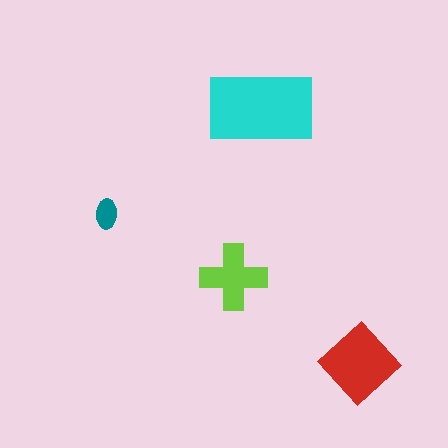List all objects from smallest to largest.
The teal ellipse, the lime cross, the red diamond, the cyan rectangle.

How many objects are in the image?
There are 4 objects in the image.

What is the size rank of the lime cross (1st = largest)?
3rd.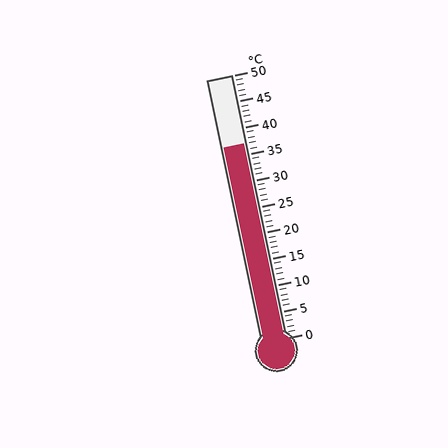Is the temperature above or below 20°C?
The temperature is above 20°C.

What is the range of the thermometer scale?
The thermometer scale ranges from 0°C to 50°C.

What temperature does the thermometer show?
The thermometer shows approximately 37°C.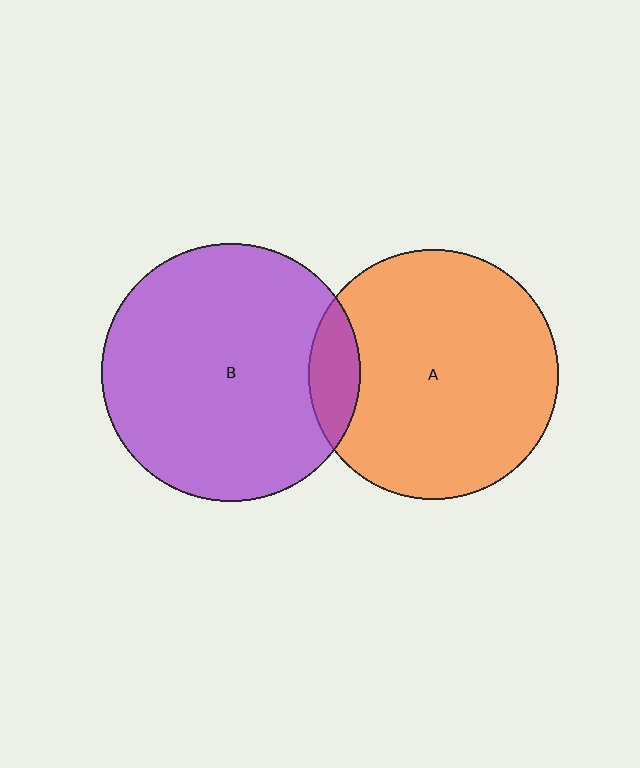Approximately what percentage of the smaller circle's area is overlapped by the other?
Approximately 10%.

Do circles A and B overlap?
Yes.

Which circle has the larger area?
Circle B (purple).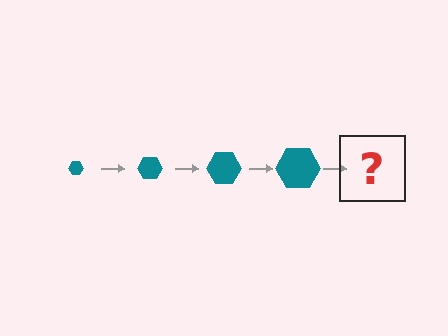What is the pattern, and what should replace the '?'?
The pattern is that the hexagon gets progressively larger each step. The '?' should be a teal hexagon, larger than the previous one.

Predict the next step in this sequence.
The next step is a teal hexagon, larger than the previous one.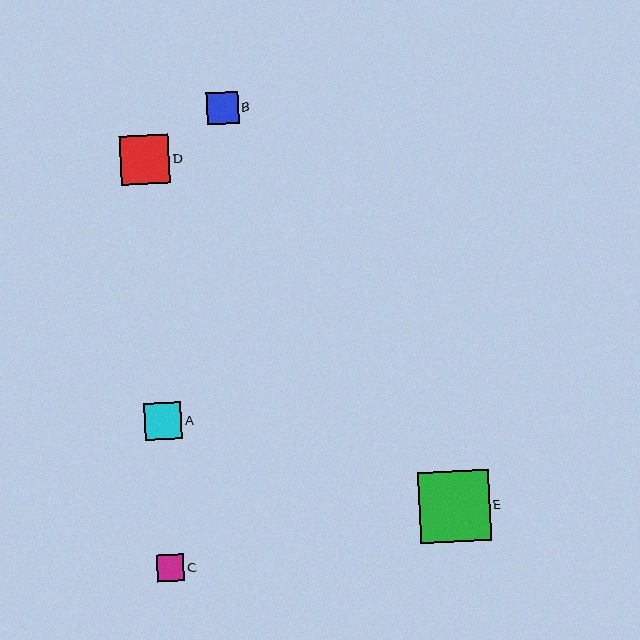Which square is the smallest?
Square C is the smallest with a size of approximately 27 pixels.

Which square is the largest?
Square E is the largest with a size of approximately 71 pixels.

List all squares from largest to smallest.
From largest to smallest: E, D, A, B, C.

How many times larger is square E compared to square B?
Square E is approximately 2.2 times the size of square B.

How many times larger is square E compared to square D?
Square E is approximately 1.4 times the size of square D.